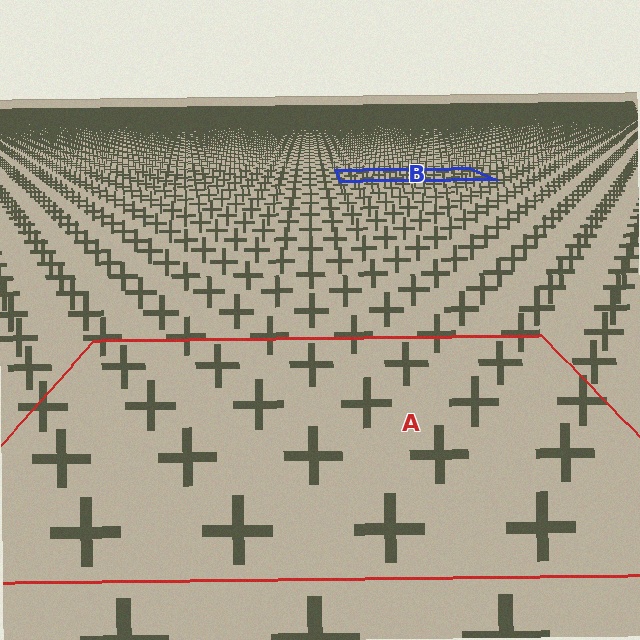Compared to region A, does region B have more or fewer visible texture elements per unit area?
Region B has more texture elements per unit area — they are packed more densely because it is farther away.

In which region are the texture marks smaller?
The texture marks are smaller in region B, because it is farther away.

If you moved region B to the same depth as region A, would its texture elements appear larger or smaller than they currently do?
They would appear larger. At a closer depth, the same texture elements are projected at a bigger on-screen size.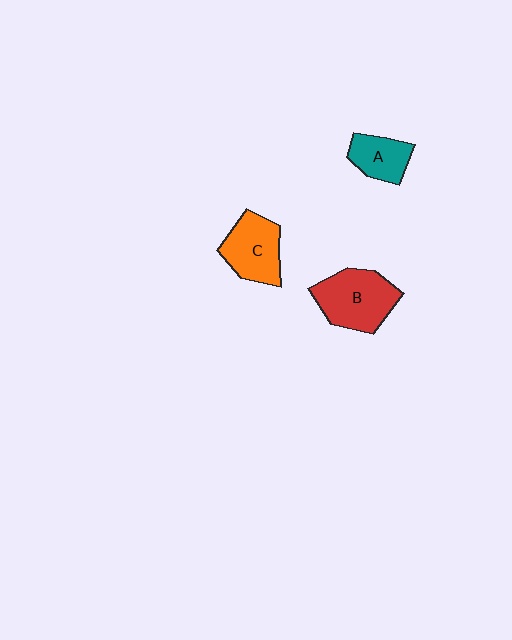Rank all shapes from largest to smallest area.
From largest to smallest: B (red), C (orange), A (teal).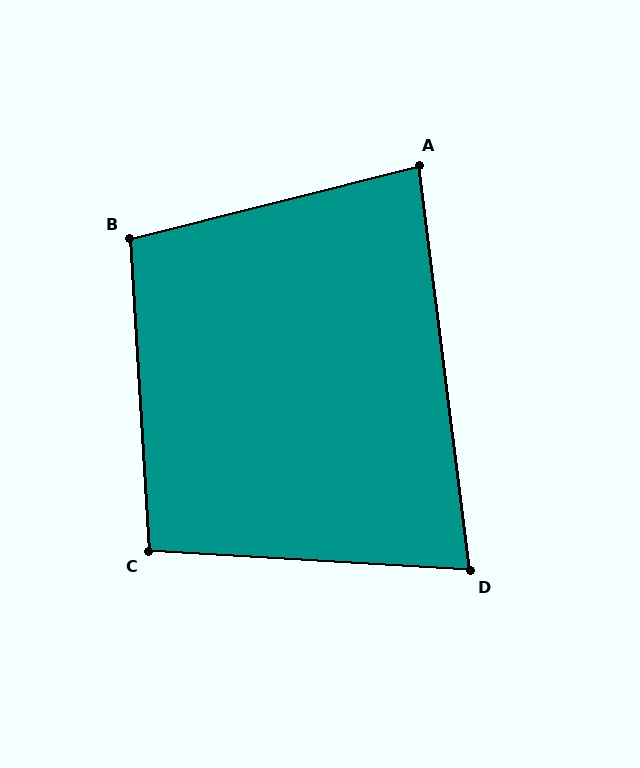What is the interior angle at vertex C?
Approximately 97 degrees (obtuse).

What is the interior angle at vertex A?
Approximately 83 degrees (acute).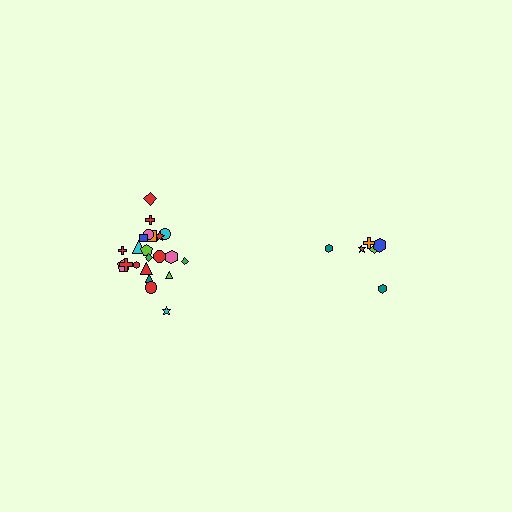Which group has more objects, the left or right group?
The left group.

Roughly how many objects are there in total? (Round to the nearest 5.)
Roughly 30 objects in total.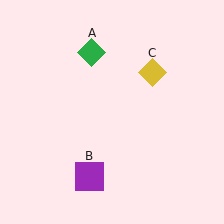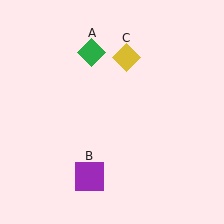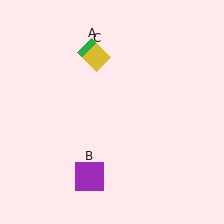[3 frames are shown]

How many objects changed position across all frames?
1 object changed position: yellow diamond (object C).